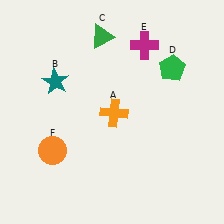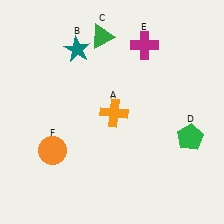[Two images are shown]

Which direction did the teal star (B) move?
The teal star (B) moved up.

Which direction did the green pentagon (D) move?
The green pentagon (D) moved down.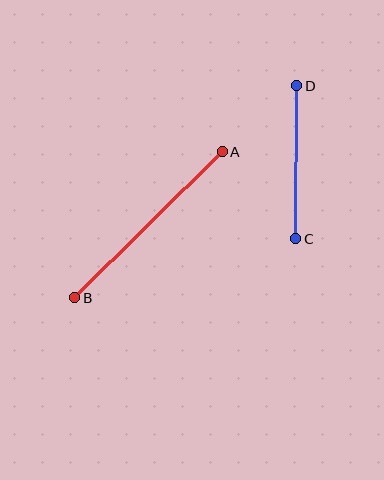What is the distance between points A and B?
The distance is approximately 208 pixels.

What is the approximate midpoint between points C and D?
The midpoint is at approximately (296, 162) pixels.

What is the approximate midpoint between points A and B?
The midpoint is at approximately (148, 225) pixels.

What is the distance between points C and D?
The distance is approximately 153 pixels.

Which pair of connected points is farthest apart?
Points A and B are farthest apart.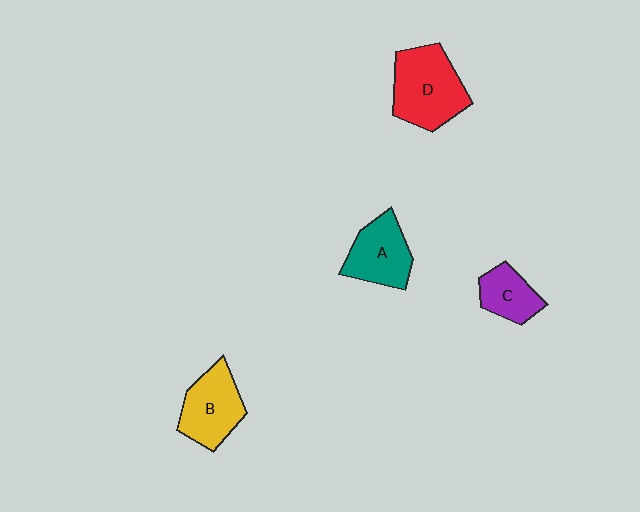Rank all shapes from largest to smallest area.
From largest to smallest: D (red), B (yellow), A (teal), C (purple).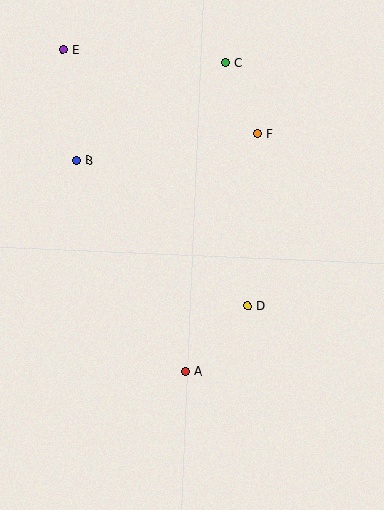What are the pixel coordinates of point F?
Point F is at (258, 133).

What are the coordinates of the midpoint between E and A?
The midpoint between E and A is at (124, 210).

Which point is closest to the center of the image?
Point D at (247, 306) is closest to the center.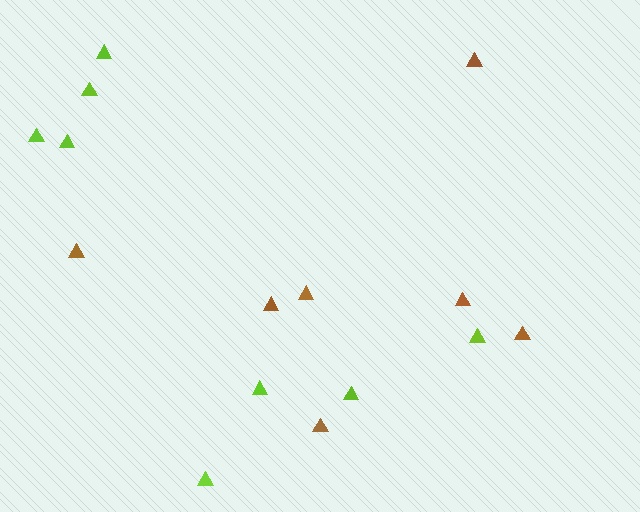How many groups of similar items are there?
There are 2 groups: one group of lime triangles (8) and one group of brown triangles (7).